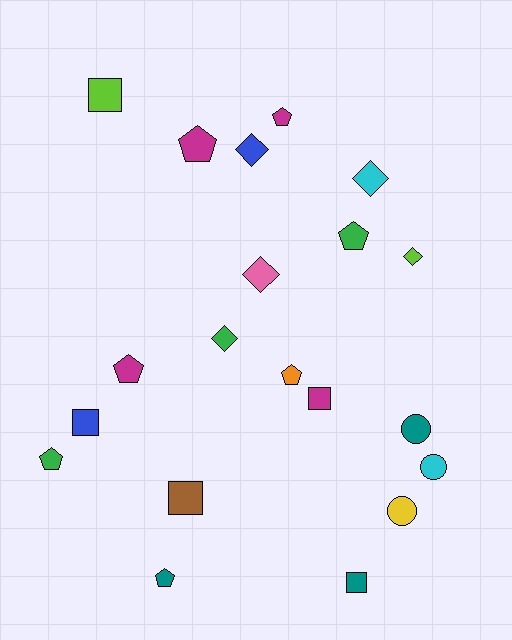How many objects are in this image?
There are 20 objects.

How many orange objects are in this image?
There is 1 orange object.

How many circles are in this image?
There are 3 circles.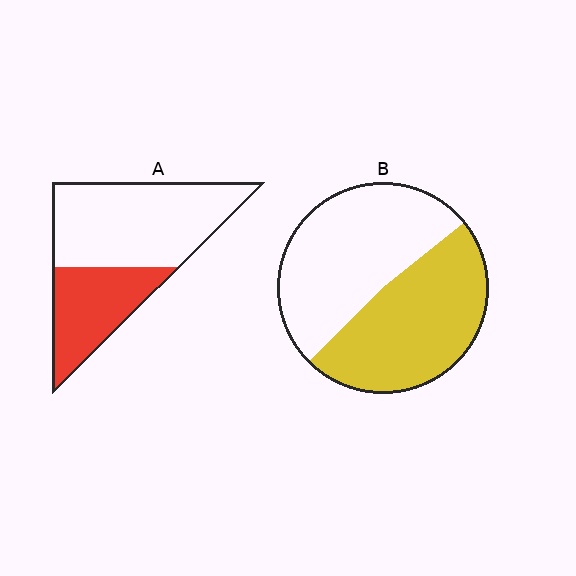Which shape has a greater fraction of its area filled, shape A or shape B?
Shape B.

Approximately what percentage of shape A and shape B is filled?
A is approximately 35% and B is approximately 50%.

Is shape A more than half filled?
No.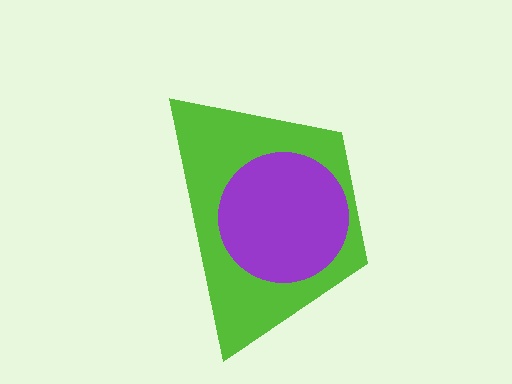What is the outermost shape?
The lime trapezoid.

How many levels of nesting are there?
2.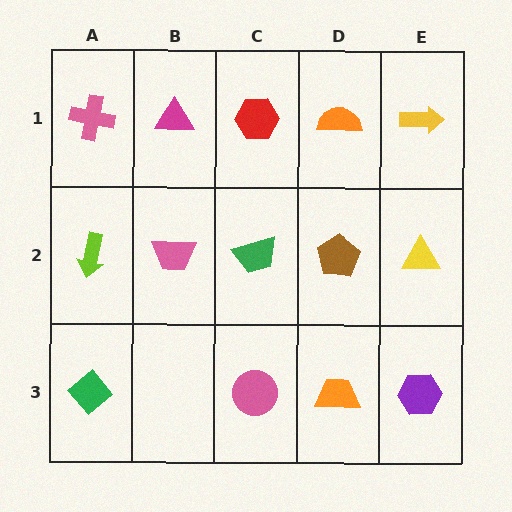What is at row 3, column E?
A purple hexagon.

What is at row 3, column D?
An orange trapezoid.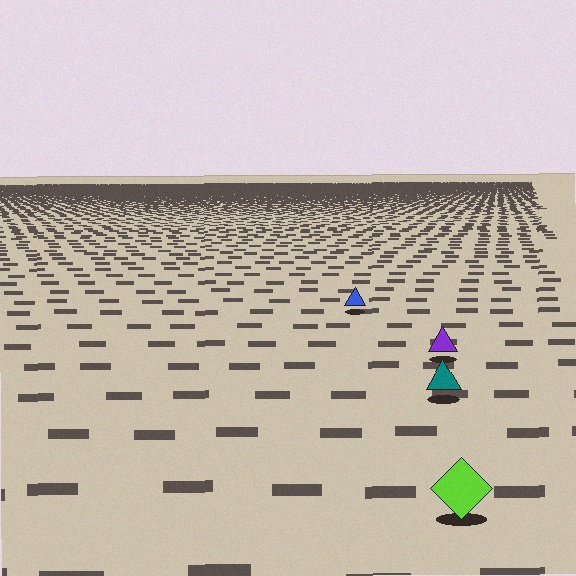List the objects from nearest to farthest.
From nearest to farthest: the lime diamond, the teal triangle, the purple triangle, the blue triangle.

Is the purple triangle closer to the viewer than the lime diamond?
No. The lime diamond is closer — you can tell from the texture gradient: the ground texture is coarser near it.